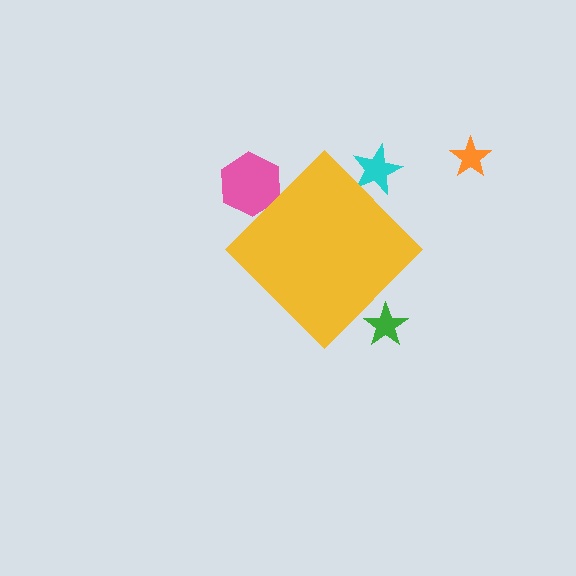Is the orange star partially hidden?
No, the orange star is fully visible.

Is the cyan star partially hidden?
Yes, the cyan star is partially hidden behind the yellow diamond.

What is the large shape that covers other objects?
A yellow diamond.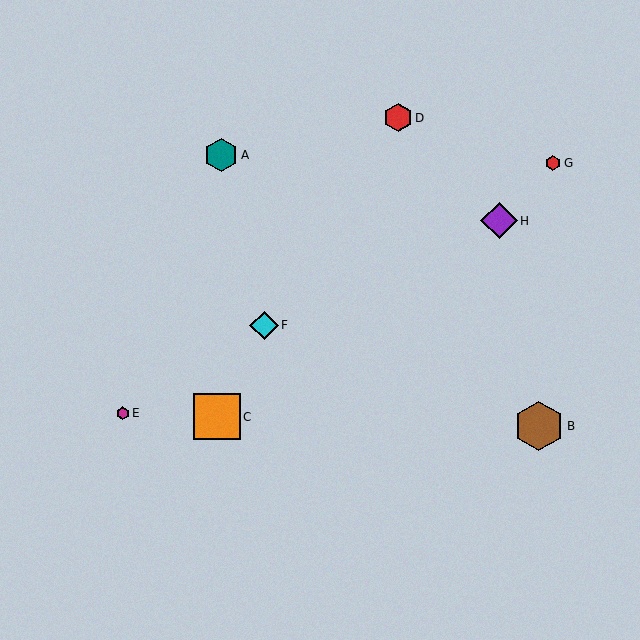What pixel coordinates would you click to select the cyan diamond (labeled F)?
Click at (264, 325) to select the cyan diamond F.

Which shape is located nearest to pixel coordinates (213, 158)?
The teal hexagon (labeled A) at (221, 155) is nearest to that location.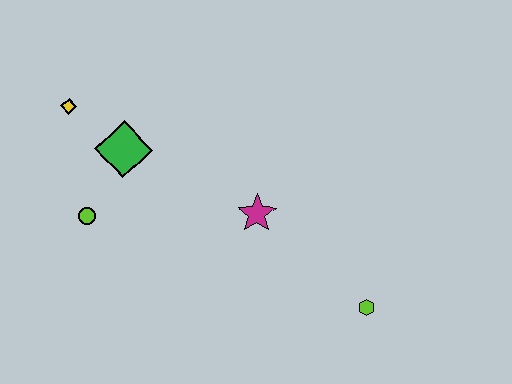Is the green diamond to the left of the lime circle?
No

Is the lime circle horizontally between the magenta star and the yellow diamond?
Yes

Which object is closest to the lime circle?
The green diamond is closest to the lime circle.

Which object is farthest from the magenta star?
The yellow diamond is farthest from the magenta star.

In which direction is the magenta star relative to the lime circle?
The magenta star is to the right of the lime circle.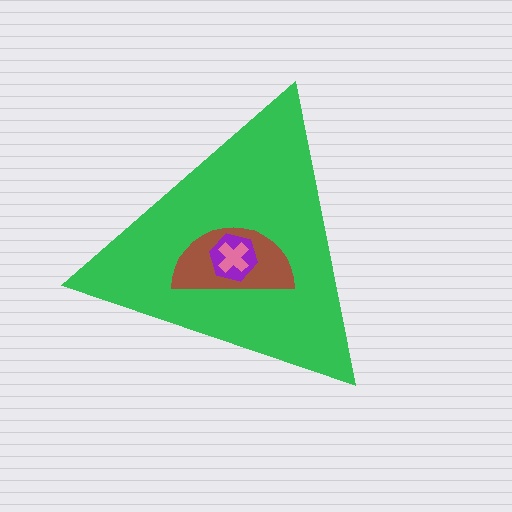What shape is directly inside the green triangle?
The brown semicircle.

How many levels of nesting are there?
4.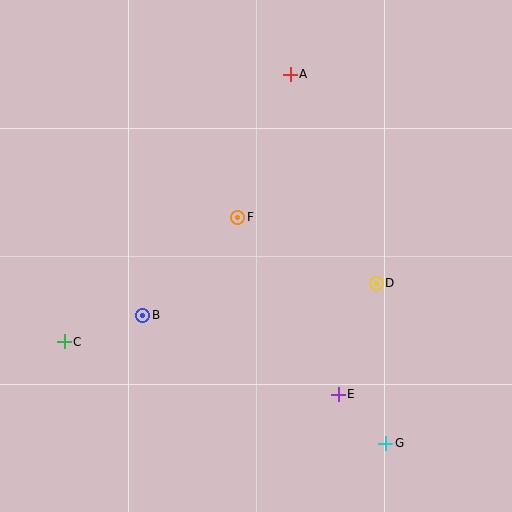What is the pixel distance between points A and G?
The distance between A and G is 381 pixels.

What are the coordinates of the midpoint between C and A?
The midpoint between C and A is at (177, 208).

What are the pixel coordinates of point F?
Point F is at (238, 217).